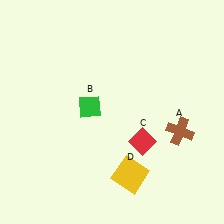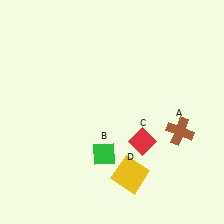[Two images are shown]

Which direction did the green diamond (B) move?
The green diamond (B) moved down.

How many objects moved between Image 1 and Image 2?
1 object moved between the two images.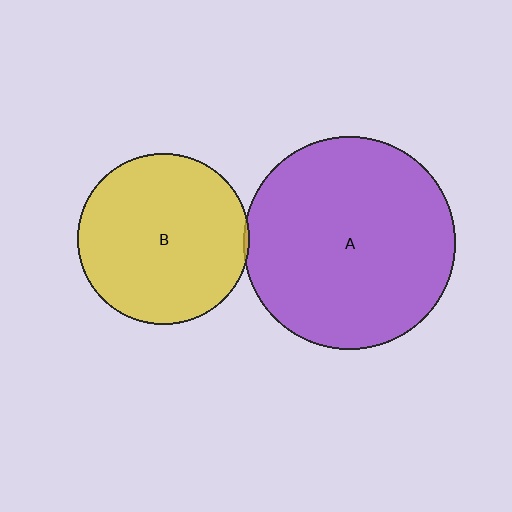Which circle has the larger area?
Circle A (purple).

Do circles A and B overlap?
Yes.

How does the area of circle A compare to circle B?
Approximately 1.5 times.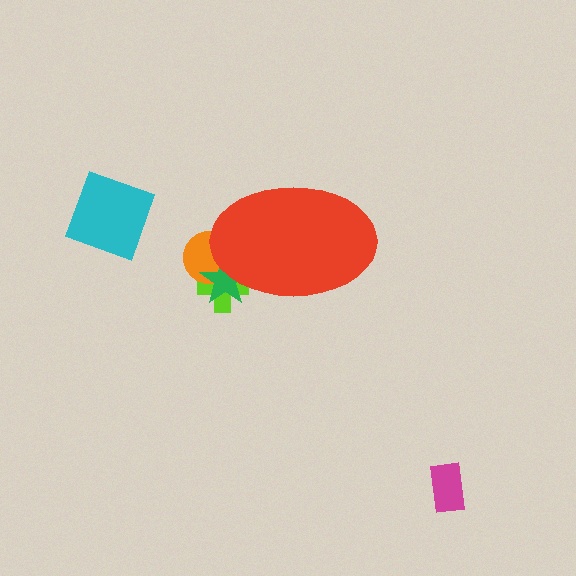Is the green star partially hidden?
Yes, the green star is partially hidden behind the red ellipse.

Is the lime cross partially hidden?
Yes, the lime cross is partially hidden behind the red ellipse.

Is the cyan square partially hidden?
No, the cyan square is fully visible.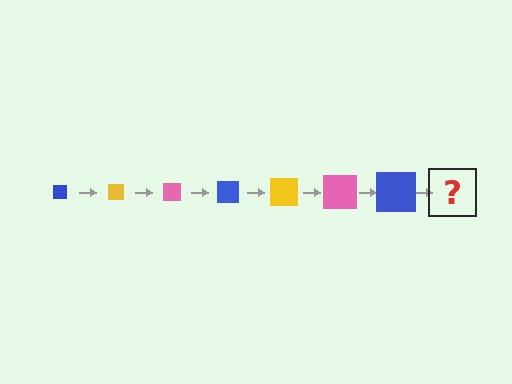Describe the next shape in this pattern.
It should be a yellow square, larger than the previous one.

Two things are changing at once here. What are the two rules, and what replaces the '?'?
The two rules are that the square grows larger each step and the color cycles through blue, yellow, and pink. The '?' should be a yellow square, larger than the previous one.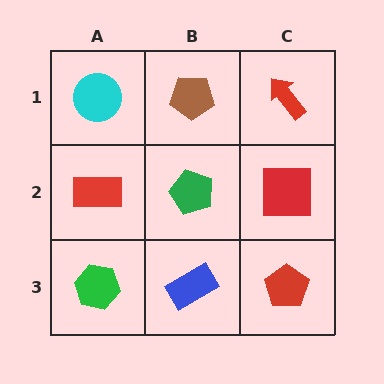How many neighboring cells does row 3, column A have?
2.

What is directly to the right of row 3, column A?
A blue rectangle.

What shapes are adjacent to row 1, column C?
A red square (row 2, column C), a brown pentagon (row 1, column B).